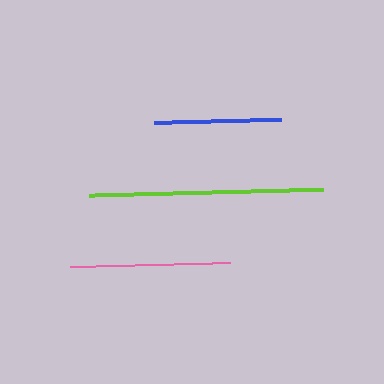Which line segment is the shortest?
The blue line is the shortest at approximately 127 pixels.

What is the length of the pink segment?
The pink segment is approximately 160 pixels long.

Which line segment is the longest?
The lime line is the longest at approximately 234 pixels.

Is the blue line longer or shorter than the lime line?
The lime line is longer than the blue line.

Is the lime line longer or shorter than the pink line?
The lime line is longer than the pink line.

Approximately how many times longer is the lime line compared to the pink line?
The lime line is approximately 1.5 times the length of the pink line.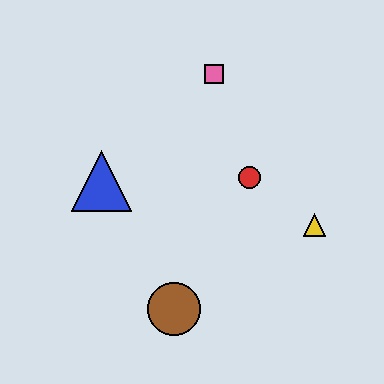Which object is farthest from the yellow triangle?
The blue triangle is farthest from the yellow triangle.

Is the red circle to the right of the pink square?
Yes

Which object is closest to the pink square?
The red circle is closest to the pink square.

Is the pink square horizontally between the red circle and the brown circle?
Yes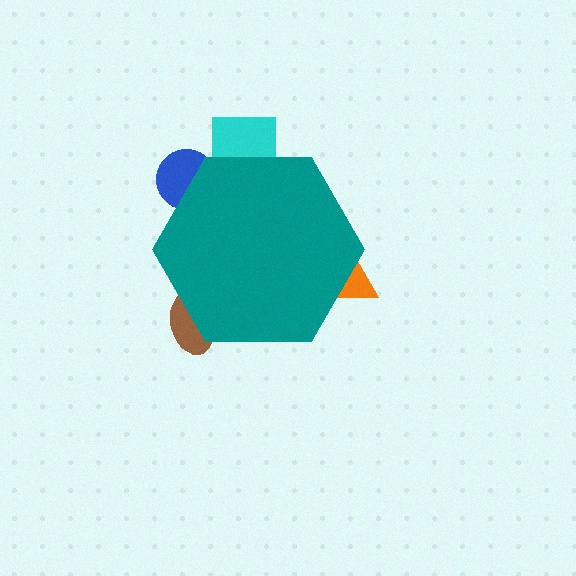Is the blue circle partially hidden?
Yes, the blue circle is partially hidden behind the teal hexagon.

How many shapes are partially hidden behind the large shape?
4 shapes are partially hidden.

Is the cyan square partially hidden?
Yes, the cyan square is partially hidden behind the teal hexagon.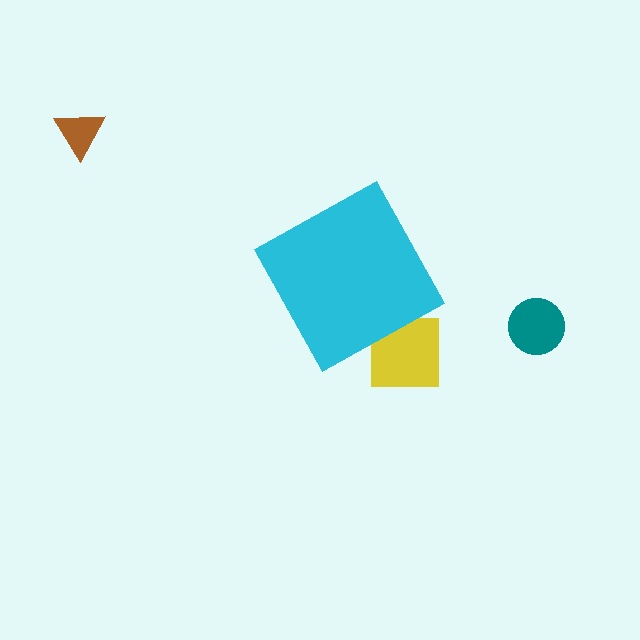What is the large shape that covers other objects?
A cyan diamond.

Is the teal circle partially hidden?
No, the teal circle is fully visible.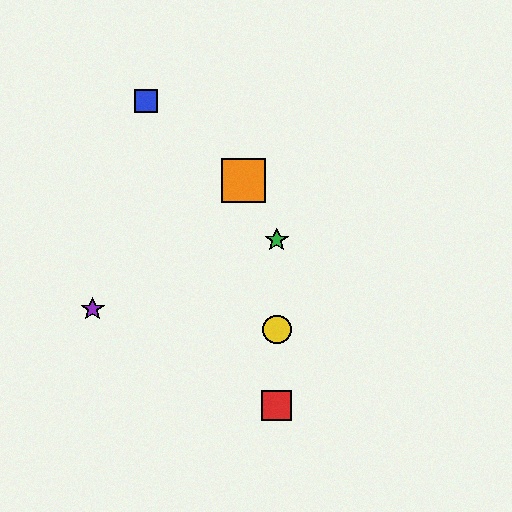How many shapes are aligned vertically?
3 shapes (the red square, the green star, the yellow circle) are aligned vertically.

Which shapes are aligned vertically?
The red square, the green star, the yellow circle are aligned vertically.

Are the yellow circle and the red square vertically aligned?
Yes, both are at x≈277.